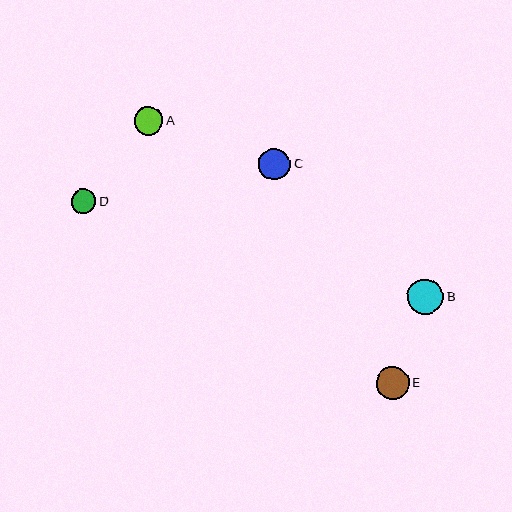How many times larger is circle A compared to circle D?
Circle A is approximately 1.2 times the size of circle D.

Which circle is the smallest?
Circle D is the smallest with a size of approximately 24 pixels.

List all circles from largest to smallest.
From largest to smallest: B, E, C, A, D.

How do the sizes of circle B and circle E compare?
Circle B and circle E are approximately the same size.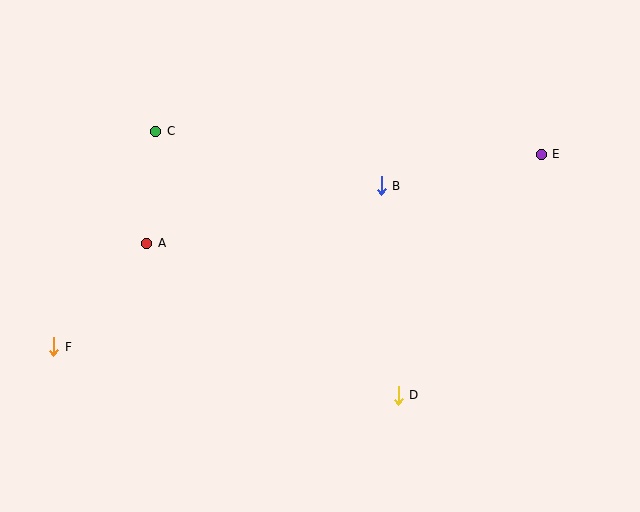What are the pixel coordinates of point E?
Point E is at (541, 154).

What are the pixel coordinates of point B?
Point B is at (381, 186).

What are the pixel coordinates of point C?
Point C is at (156, 131).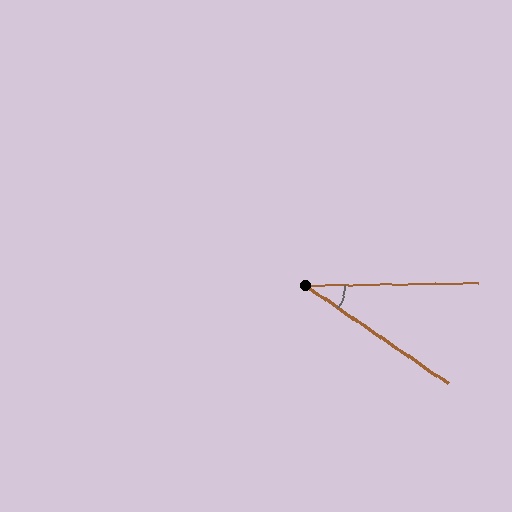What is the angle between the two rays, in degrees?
Approximately 35 degrees.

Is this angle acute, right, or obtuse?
It is acute.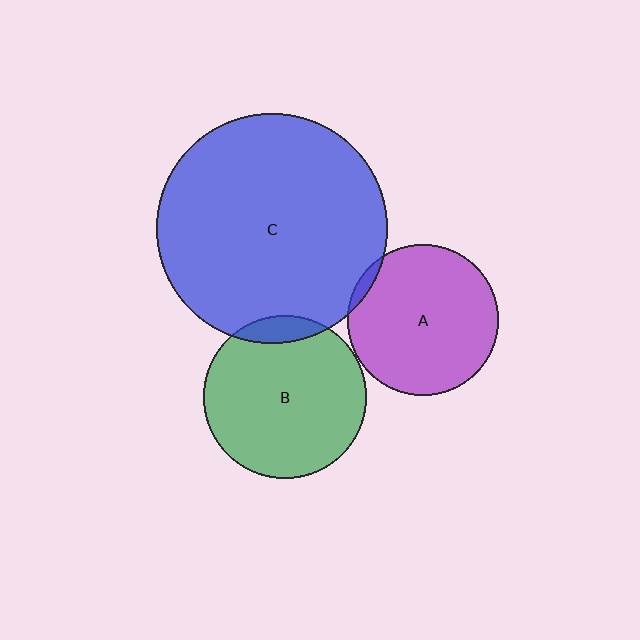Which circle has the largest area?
Circle C (blue).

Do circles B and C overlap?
Yes.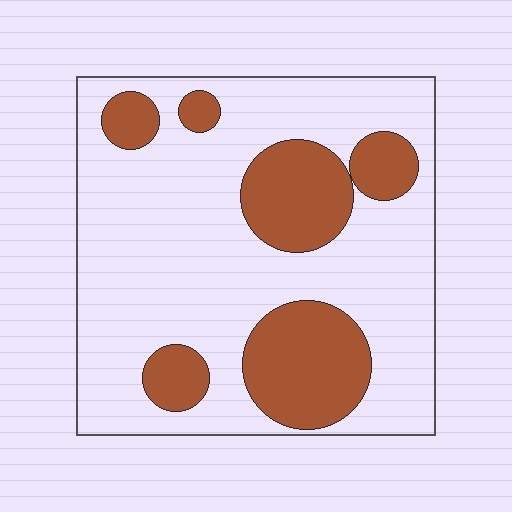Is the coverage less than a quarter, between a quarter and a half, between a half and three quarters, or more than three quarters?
Between a quarter and a half.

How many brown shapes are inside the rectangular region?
6.